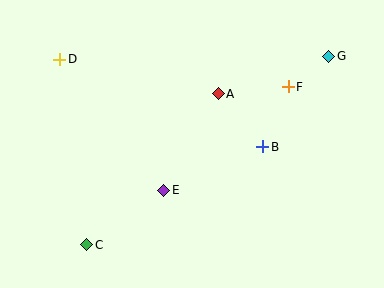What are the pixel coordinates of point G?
Point G is at (329, 56).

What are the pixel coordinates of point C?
Point C is at (87, 245).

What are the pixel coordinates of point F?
Point F is at (288, 87).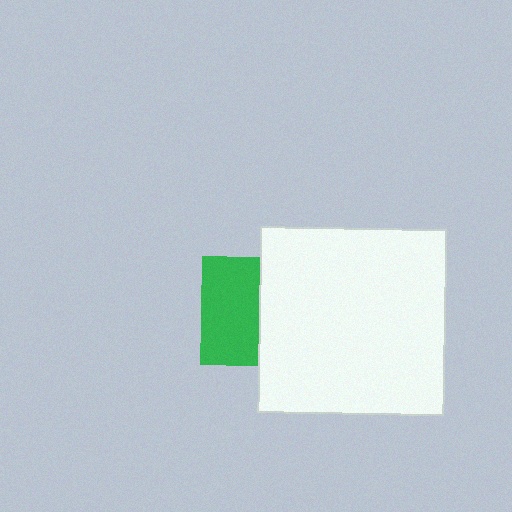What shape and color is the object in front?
The object in front is a white square.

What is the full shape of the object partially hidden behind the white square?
The partially hidden object is a green square.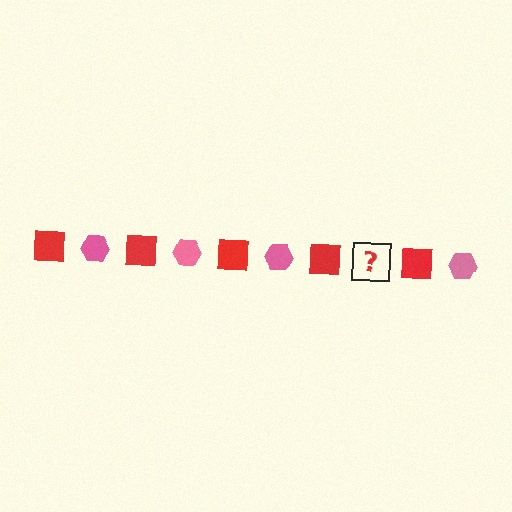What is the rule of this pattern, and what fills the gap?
The rule is that the pattern alternates between red square and pink hexagon. The gap should be filled with a pink hexagon.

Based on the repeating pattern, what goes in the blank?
The blank should be a pink hexagon.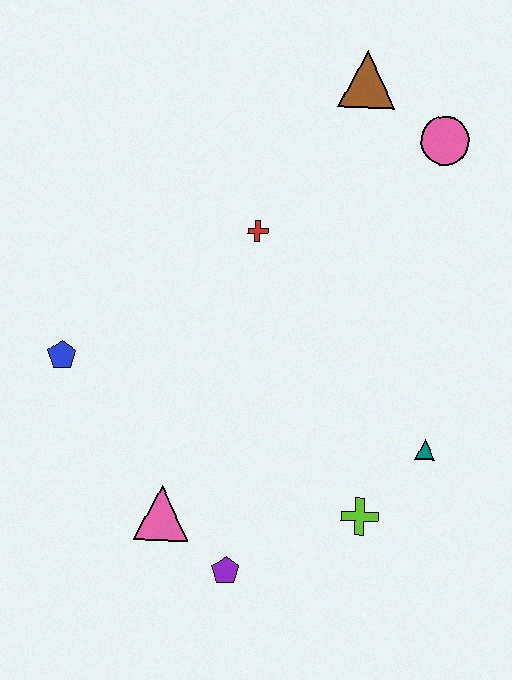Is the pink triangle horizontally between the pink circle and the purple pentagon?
No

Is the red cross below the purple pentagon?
No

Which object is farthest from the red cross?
The purple pentagon is farthest from the red cross.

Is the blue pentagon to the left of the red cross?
Yes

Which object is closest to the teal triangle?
The lime cross is closest to the teal triangle.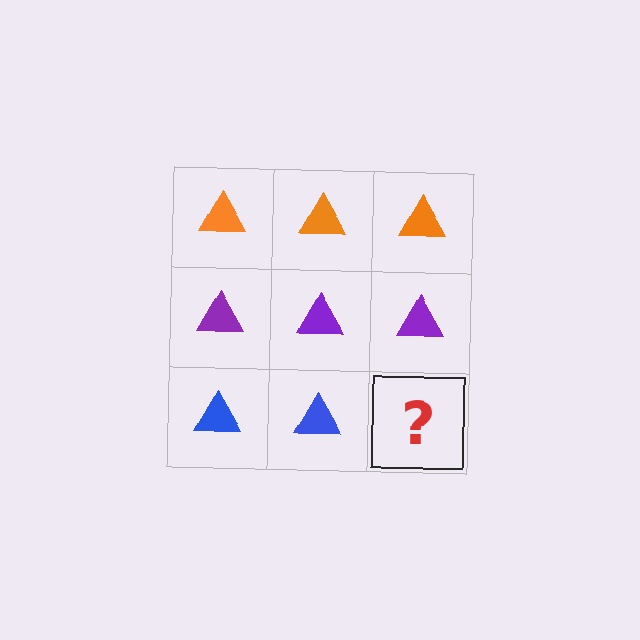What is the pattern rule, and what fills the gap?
The rule is that each row has a consistent color. The gap should be filled with a blue triangle.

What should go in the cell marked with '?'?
The missing cell should contain a blue triangle.